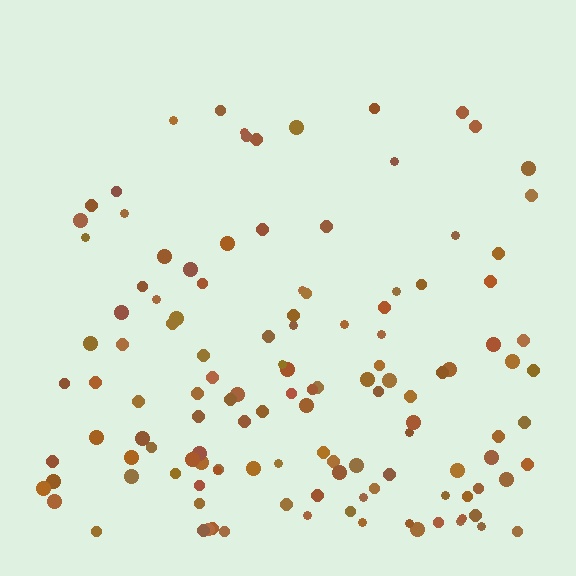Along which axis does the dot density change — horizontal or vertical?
Vertical.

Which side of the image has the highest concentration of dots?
The bottom.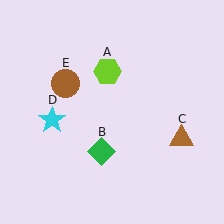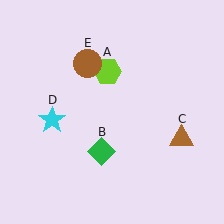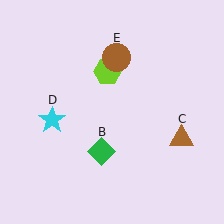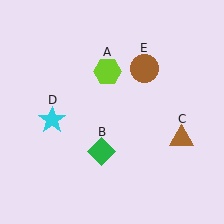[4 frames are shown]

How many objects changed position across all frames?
1 object changed position: brown circle (object E).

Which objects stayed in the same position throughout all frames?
Lime hexagon (object A) and green diamond (object B) and brown triangle (object C) and cyan star (object D) remained stationary.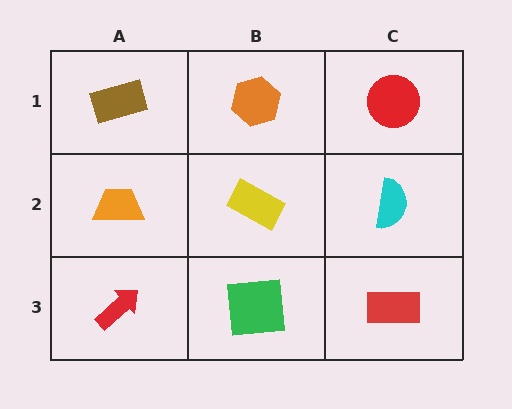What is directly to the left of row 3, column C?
A green square.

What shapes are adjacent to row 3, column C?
A cyan semicircle (row 2, column C), a green square (row 3, column B).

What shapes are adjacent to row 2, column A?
A brown rectangle (row 1, column A), a red arrow (row 3, column A), a yellow rectangle (row 2, column B).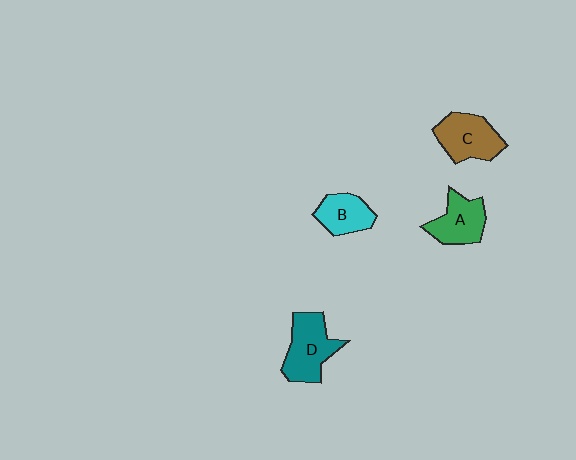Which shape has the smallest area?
Shape B (cyan).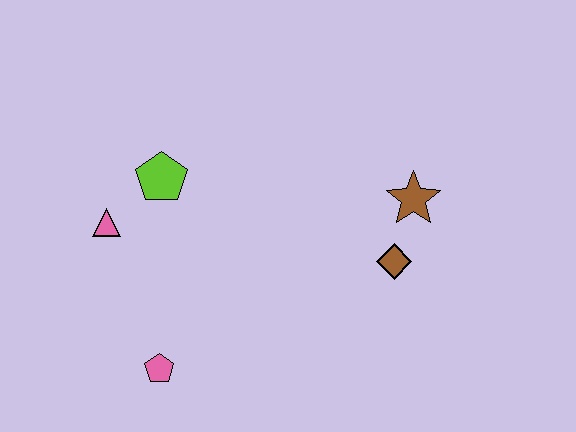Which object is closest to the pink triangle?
The lime pentagon is closest to the pink triangle.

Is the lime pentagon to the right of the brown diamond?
No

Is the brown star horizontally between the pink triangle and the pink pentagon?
No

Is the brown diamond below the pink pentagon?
No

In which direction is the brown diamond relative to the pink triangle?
The brown diamond is to the right of the pink triangle.